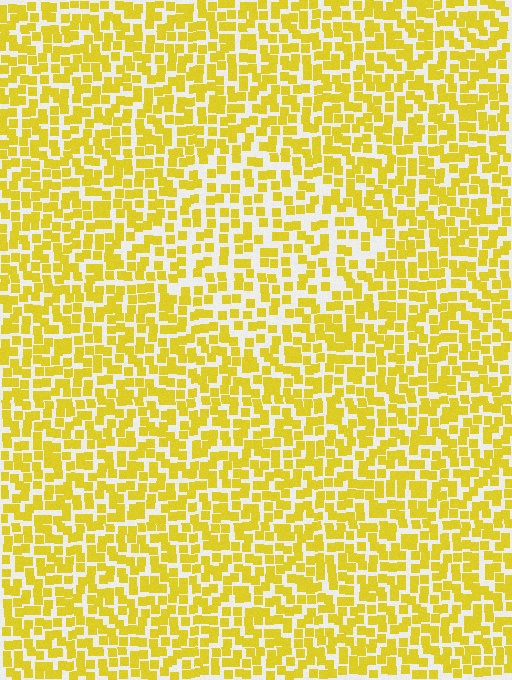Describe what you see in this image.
The image contains small yellow elements arranged at two different densities. A diamond-shaped region is visible where the elements are less densely packed than the surrounding area.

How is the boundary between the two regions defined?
The boundary is defined by a change in element density (approximately 1.5x ratio). All elements are the same color, size, and shape.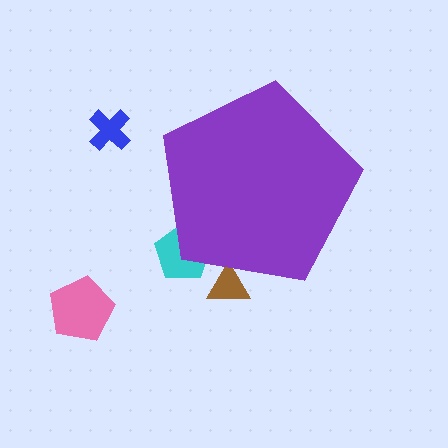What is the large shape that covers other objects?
A purple pentagon.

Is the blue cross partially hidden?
No, the blue cross is fully visible.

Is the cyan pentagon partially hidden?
Yes, the cyan pentagon is partially hidden behind the purple pentagon.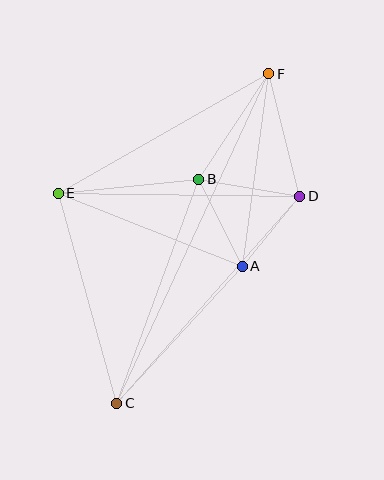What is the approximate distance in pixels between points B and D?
The distance between B and D is approximately 102 pixels.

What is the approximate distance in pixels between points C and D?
The distance between C and D is approximately 276 pixels.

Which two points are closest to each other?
Points A and D are closest to each other.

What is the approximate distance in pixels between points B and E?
The distance between B and E is approximately 142 pixels.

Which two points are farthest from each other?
Points C and F are farthest from each other.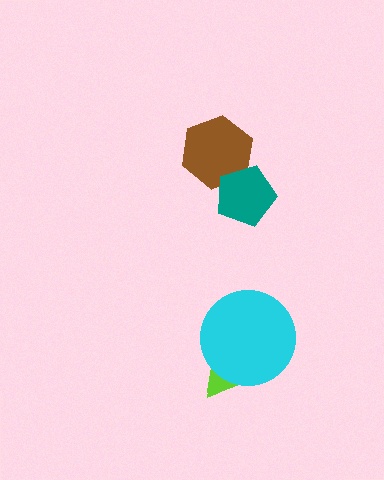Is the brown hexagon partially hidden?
Yes, it is partially covered by another shape.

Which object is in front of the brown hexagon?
The teal pentagon is in front of the brown hexagon.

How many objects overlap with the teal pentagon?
1 object overlaps with the teal pentagon.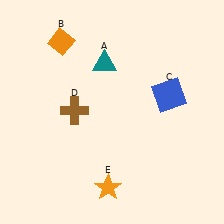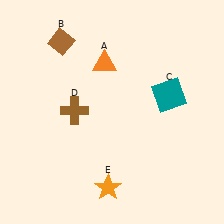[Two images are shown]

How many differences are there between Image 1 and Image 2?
There are 3 differences between the two images.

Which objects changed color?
A changed from teal to orange. B changed from orange to brown. C changed from blue to teal.